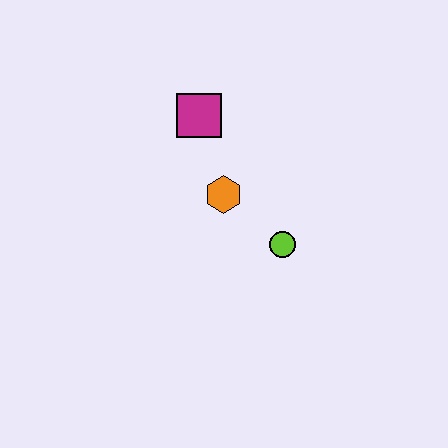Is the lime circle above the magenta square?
No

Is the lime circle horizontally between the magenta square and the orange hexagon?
No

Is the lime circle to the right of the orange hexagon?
Yes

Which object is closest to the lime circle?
The orange hexagon is closest to the lime circle.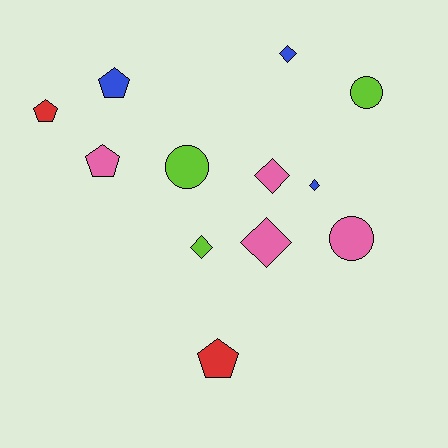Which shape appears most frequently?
Diamond, with 5 objects.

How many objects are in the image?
There are 12 objects.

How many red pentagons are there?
There are 2 red pentagons.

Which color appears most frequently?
Pink, with 4 objects.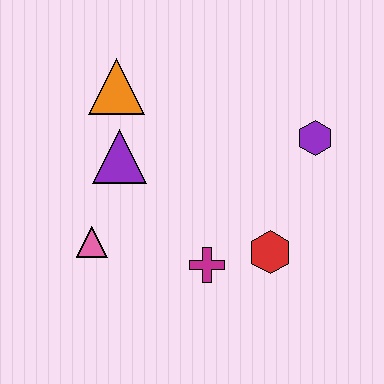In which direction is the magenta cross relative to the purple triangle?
The magenta cross is below the purple triangle.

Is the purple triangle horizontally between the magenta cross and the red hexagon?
No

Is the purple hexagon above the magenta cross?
Yes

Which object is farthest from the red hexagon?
The orange triangle is farthest from the red hexagon.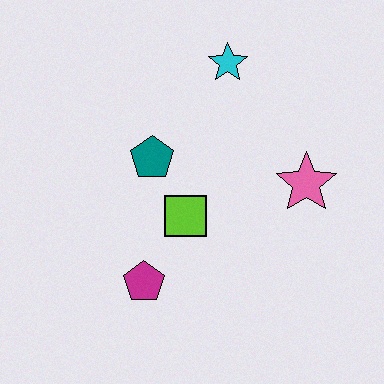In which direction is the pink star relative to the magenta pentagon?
The pink star is to the right of the magenta pentagon.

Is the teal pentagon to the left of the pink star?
Yes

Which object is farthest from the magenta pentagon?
The cyan star is farthest from the magenta pentagon.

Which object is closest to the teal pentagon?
The lime square is closest to the teal pentagon.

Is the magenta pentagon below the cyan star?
Yes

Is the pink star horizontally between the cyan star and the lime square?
No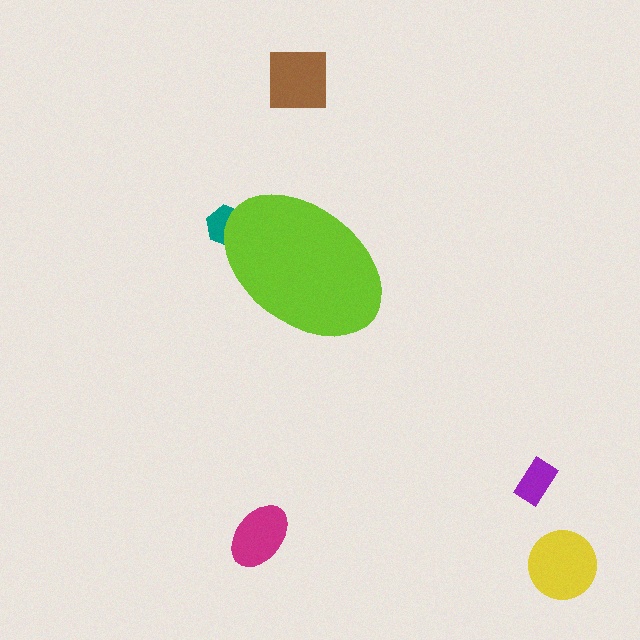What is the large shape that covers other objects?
A lime ellipse.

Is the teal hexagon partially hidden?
Yes, the teal hexagon is partially hidden behind the lime ellipse.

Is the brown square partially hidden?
No, the brown square is fully visible.